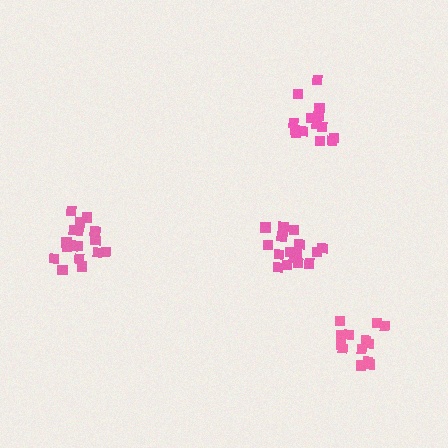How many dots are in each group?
Group 1: 17 dots, Group 2: 13 dots, Group 3: 18 dots, Group 4: 14 dots (62 total).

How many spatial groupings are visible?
There are 4 spatial groupings.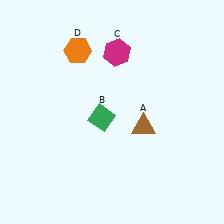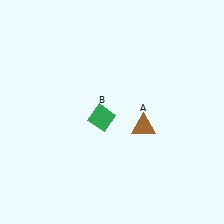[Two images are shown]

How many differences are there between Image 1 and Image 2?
There are 2 differences between the two images.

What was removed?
The orange hexagon (D), the magenta hexagon (C) were removed in Image 2.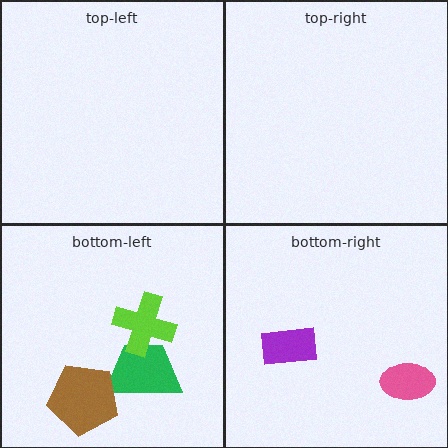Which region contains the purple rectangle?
The bottom-right region.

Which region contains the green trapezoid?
The bottom-left region.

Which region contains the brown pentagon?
The bottom-left region.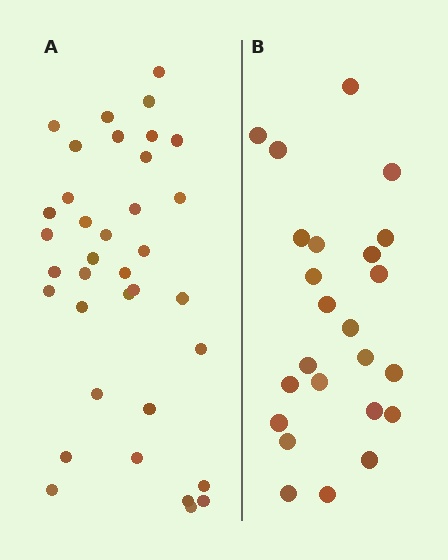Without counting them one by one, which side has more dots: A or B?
Region A (the left region) has more dots.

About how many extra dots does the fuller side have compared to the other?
Region A has roughly 12 or so more dots than region B.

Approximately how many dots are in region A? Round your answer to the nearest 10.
About 40 dots. (The exact count is 36, which rounds to 40.)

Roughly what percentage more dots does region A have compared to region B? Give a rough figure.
About 50% more.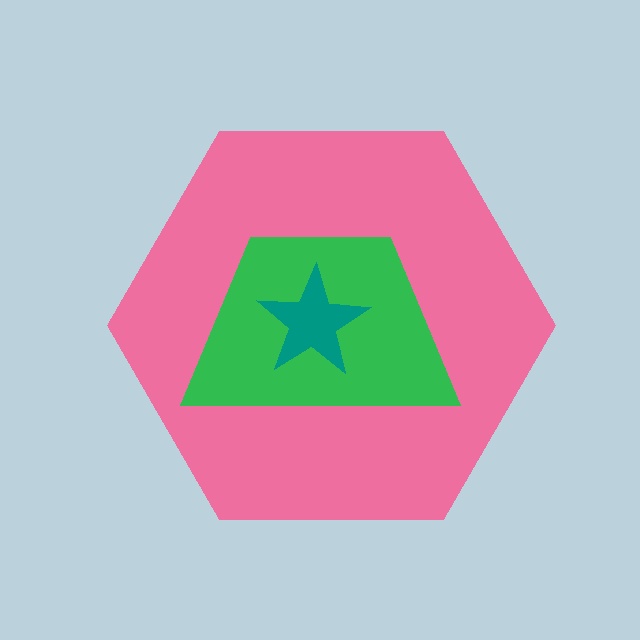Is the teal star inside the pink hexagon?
Yes.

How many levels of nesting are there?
3.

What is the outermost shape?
The pink hexagon.